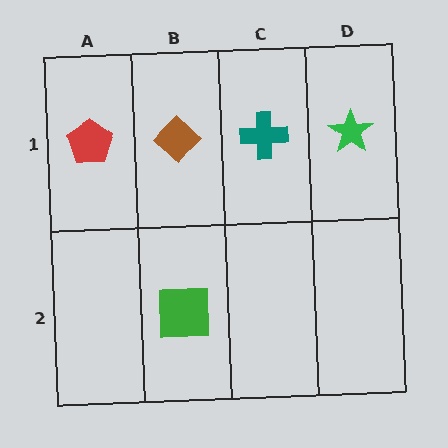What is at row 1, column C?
A teal cross.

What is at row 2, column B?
A green square.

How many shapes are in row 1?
4 shapes.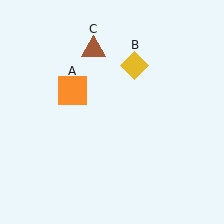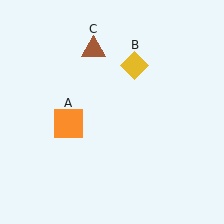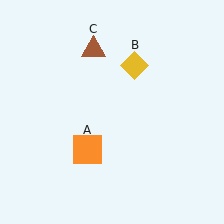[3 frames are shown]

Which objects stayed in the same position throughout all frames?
Yellow diamond (object B) and brown triangle (object C) remained stationary.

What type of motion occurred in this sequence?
The orange square (object A) rotated counterclockwise around the center of the scene.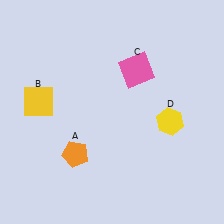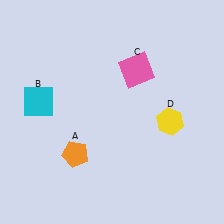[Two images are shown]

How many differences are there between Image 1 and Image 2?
There is 1 difference between the two images.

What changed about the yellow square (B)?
In Image 1, B is yellow. In Image 2, it changed to cyan.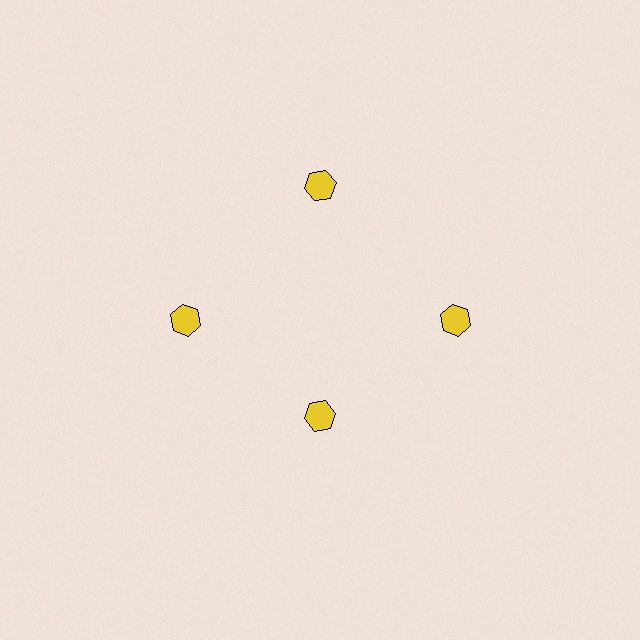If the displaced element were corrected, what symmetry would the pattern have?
It would have 4-fold rotational symmetry — the pattern would map onto itself every 90 degrees.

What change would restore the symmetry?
The symmetry would be restored by moving it outward, back onto the ring so that all 4 hexagons sit at equal angles and equal distance from the center.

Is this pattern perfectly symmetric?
No. The 4 yellow hexagons are arranged in a ring, but one element near the 6 o'clock position is pulled inward toward the center, breaking the 4-fold rotational symmetry.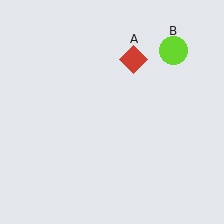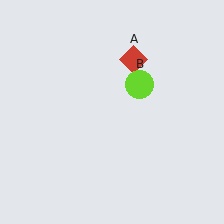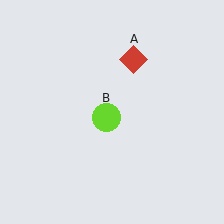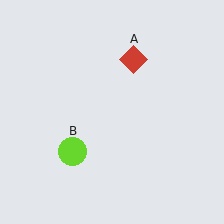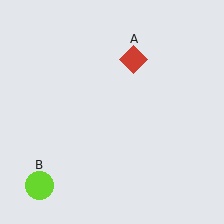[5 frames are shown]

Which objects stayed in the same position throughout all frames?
Red diamond (object A) remained stationary.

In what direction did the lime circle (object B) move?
The lime circle (object B) moved down and to the left.